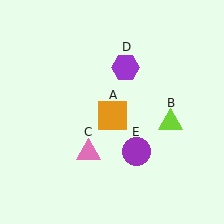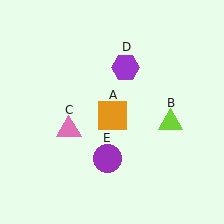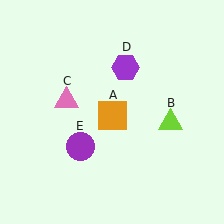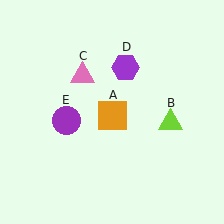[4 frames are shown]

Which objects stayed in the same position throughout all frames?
Orange square (object A) and lime triangle (object B) and purple hexagon (object D) remained stationary.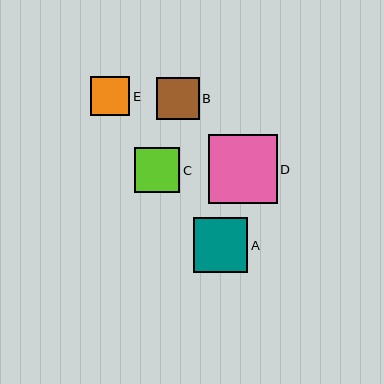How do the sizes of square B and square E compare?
Square B and square E are approximately the same size.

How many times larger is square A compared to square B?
Square A is approximately 1.3 times the size of square B.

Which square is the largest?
Square D is the largest with a size of approximately 68 pixels.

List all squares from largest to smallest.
From largest to smallest: D, A, C, B, E.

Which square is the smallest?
Square E is the smallest with a size of approximately 39 pixels.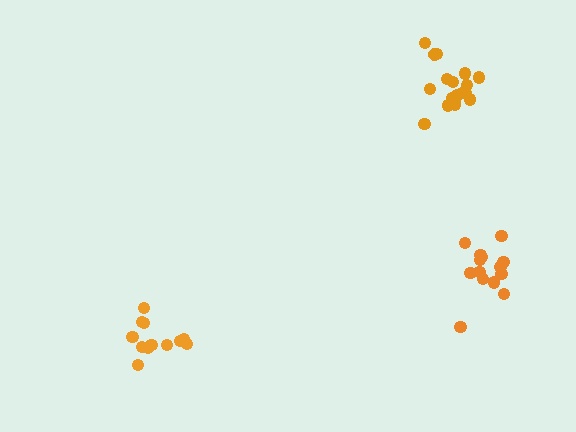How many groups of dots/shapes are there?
There are 3 groups.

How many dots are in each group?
Group 1: 13 dots, Group 2: 18 dots, Group 3: 14 dots (45 total).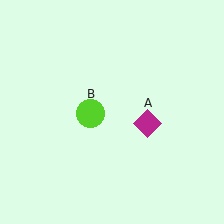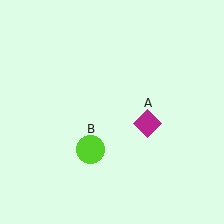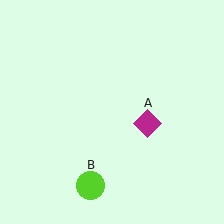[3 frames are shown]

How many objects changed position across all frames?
1 object changed position: lime circle (object B).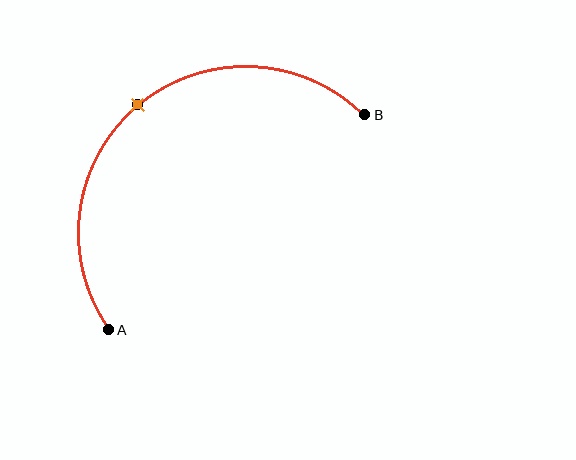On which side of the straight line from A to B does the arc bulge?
The arc bulges above and to the left of the straight line connecting A and B.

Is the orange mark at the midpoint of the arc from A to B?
Yes. The orange mark lies on the arc at equal arc-length from both A and B — it is the arc midpoint.